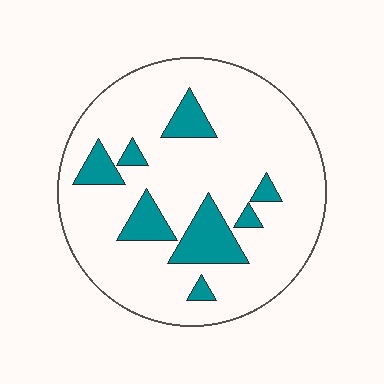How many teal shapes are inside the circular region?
8.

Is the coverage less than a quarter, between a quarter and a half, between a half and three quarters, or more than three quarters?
Less than a quarter.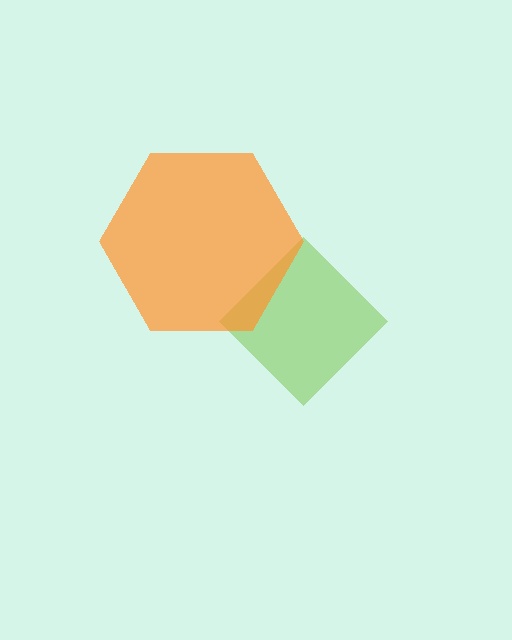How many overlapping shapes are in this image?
There are 2 overlapping shapes in the image.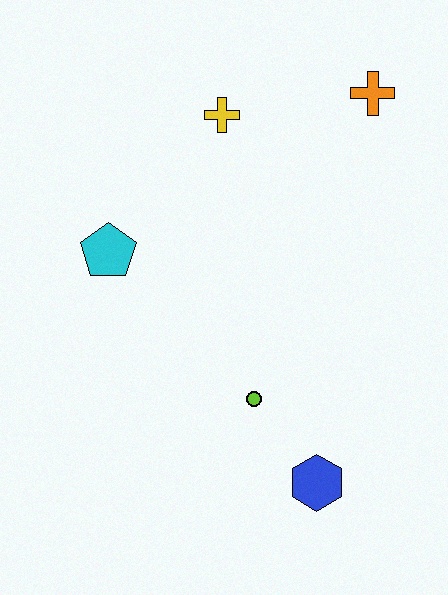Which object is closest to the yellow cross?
The orange cross is closest to the yellow cross.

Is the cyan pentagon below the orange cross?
Yes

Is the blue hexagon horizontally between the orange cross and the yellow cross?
Yes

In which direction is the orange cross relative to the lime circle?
The orange cross is above the lime circle.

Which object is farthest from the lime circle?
The orange cross is farthest from the lime circle.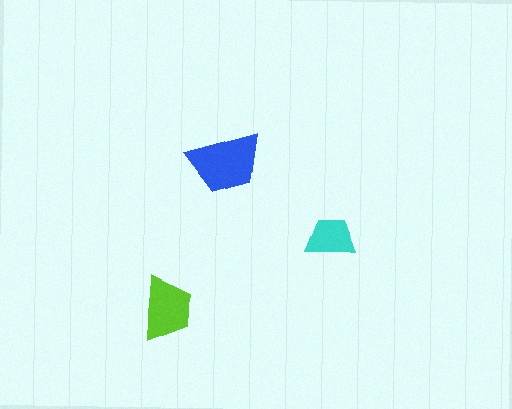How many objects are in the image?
There are 3 objects in the image.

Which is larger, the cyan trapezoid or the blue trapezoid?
The blue one.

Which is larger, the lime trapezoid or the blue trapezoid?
The blue one.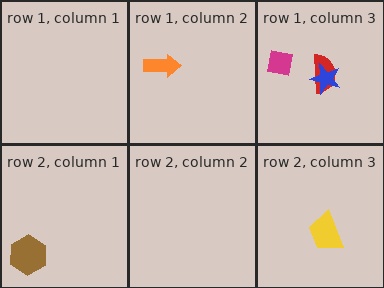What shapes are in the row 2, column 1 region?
The brown hexagon.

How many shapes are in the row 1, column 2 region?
1.